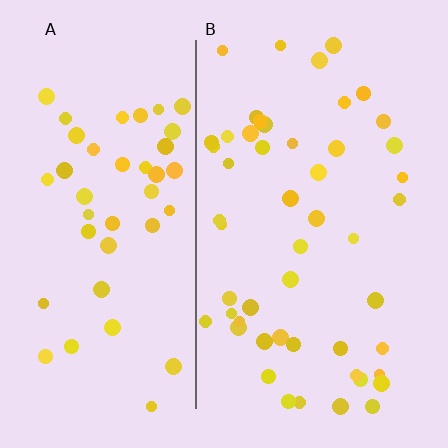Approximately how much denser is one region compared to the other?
Approximately 1.2× — region B over region A.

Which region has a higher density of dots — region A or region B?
B (the right).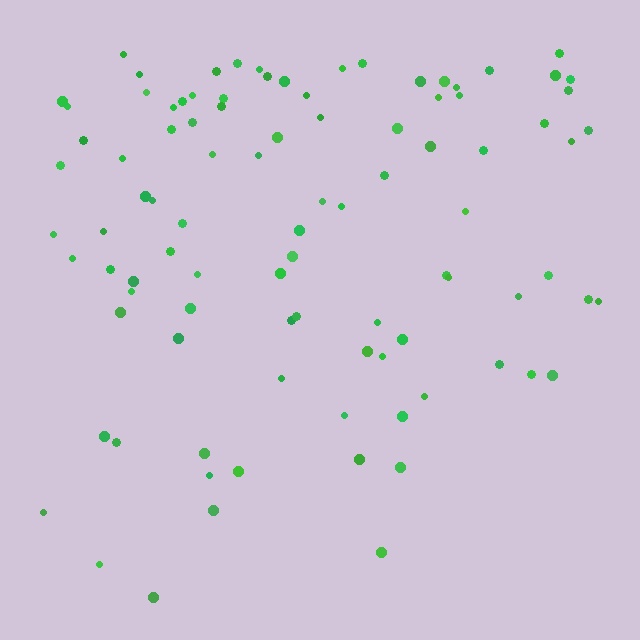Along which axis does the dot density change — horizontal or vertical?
Vertical.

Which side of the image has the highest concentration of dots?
The top.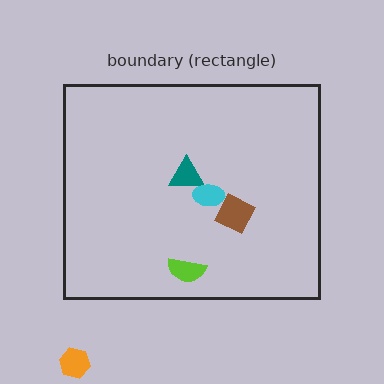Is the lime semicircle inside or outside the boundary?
Inside.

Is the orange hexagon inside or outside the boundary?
Outside.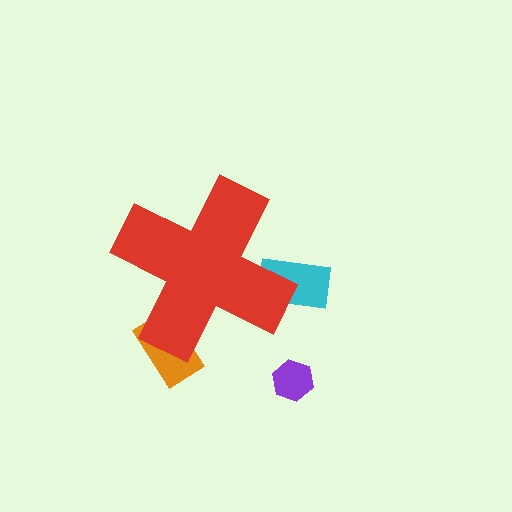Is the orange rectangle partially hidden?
Yes, the orange rectangle is partially hidden behind the red cross.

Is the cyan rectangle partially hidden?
Yes, the cyan rectangle is partially hidden behind the red cross.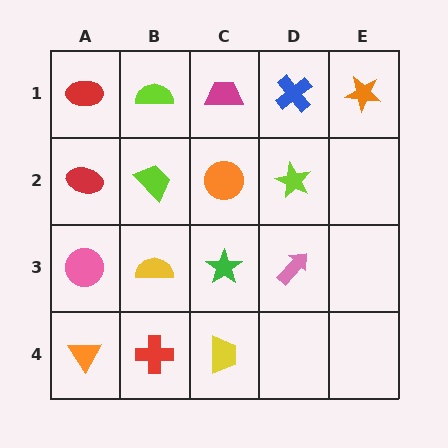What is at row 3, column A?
A pink circle.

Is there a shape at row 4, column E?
No, that cell is empty.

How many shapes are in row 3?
4 shapes.